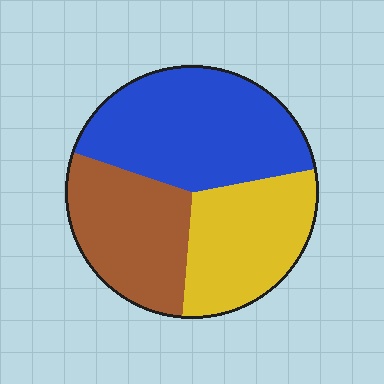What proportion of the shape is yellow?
Yellow covers about 30% of the shape.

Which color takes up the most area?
Blue, at roughly 40%.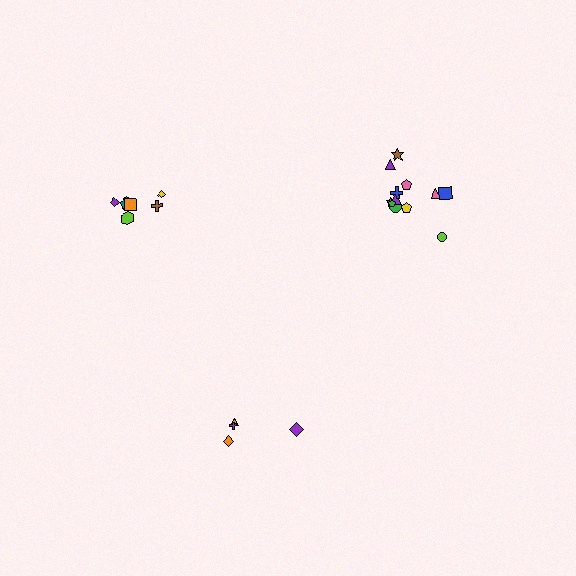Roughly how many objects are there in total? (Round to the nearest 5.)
Roughly 20 objects in total.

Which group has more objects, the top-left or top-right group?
The top-right group.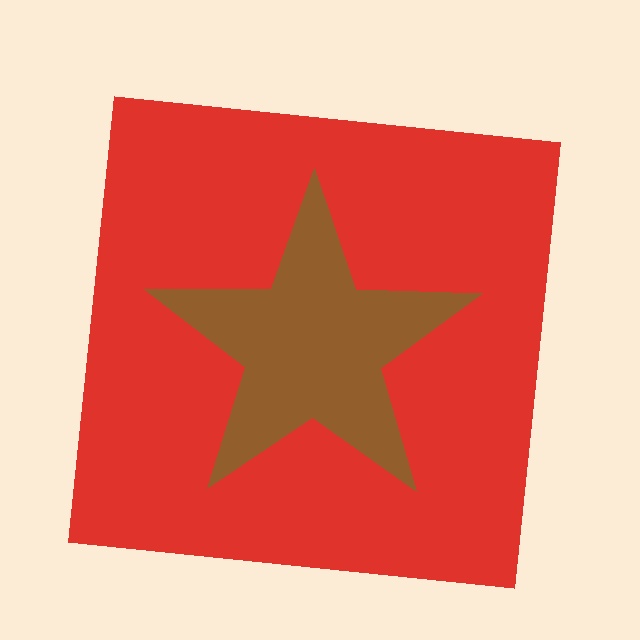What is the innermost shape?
The brown star.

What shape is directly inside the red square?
The brown star.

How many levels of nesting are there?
2.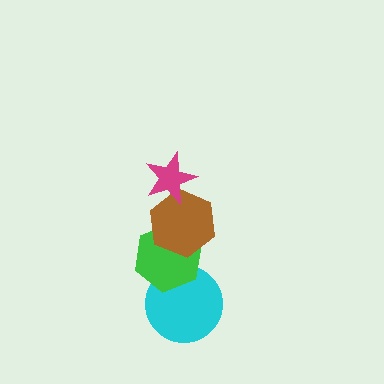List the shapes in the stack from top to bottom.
From top to bottom: the magenta star, the brown hexagon, the green hexagon, the cyan circle.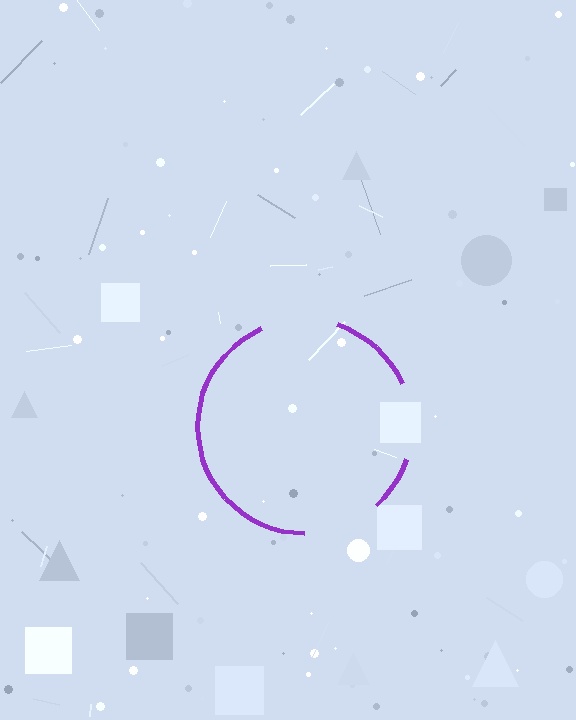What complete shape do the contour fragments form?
The contour fragments form a circle.